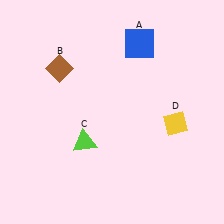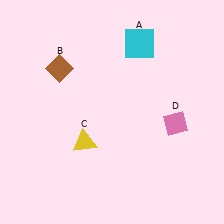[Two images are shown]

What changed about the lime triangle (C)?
In Image 1, C is lime. In Image 2, it changed to yellow.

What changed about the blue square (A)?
In Image 1, A is blue. In Image 2, it changed to cyan.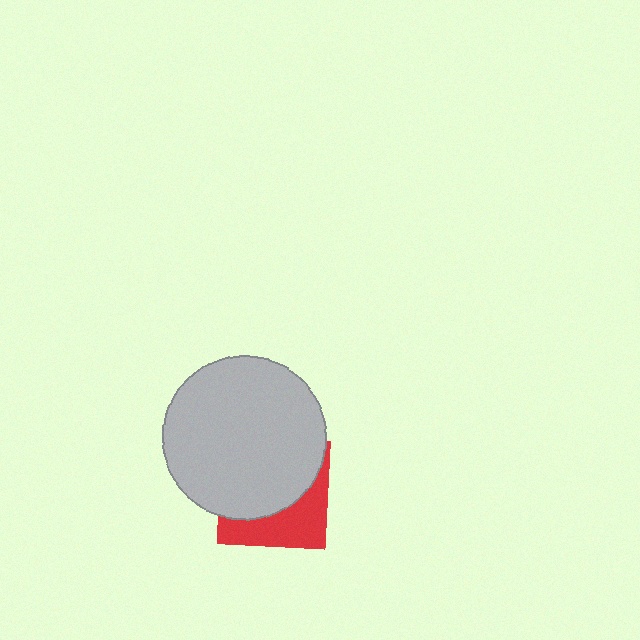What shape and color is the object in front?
The object in front is a light gray circle.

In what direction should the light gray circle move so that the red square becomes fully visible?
The light gray circle should move up. That is the shortest direction to clear the overlap and leave the red square fully visible.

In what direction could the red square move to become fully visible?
The red square could move down. That would shift it out from behind the light gray circle entirely.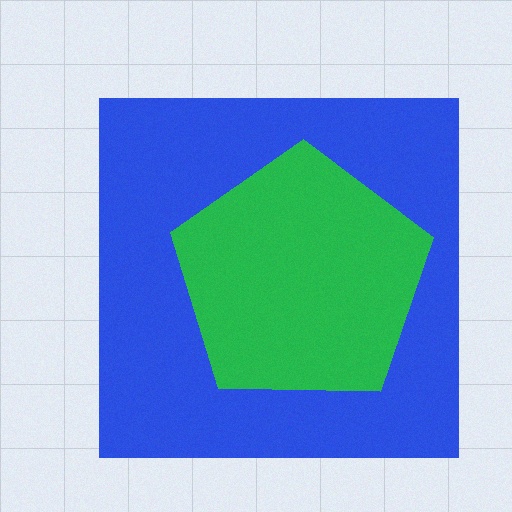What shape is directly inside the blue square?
The green pentagon.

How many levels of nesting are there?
2.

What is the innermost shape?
The green pentagon.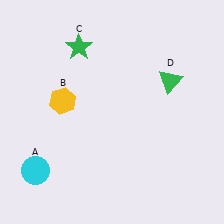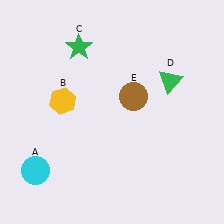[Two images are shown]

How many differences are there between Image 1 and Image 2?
There is 1 difference between the two images.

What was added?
A brown circle (E) was added in Image 2.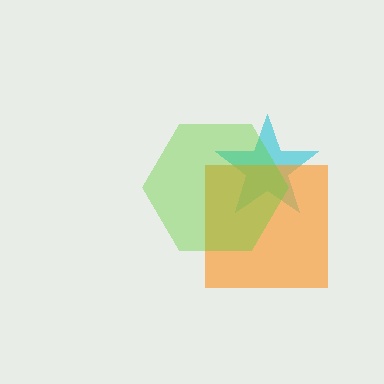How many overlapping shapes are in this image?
There are 3 overlapping shapes in the image.